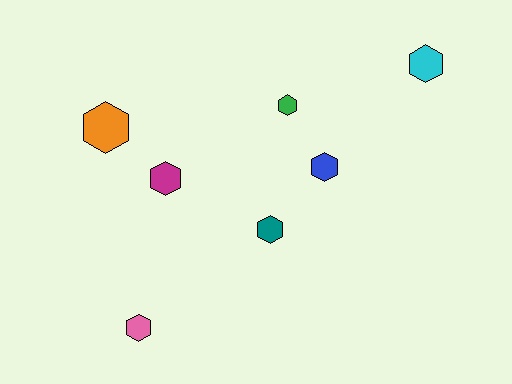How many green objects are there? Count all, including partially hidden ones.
There is 1 green object.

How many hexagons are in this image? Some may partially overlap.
There are 7 hexagons.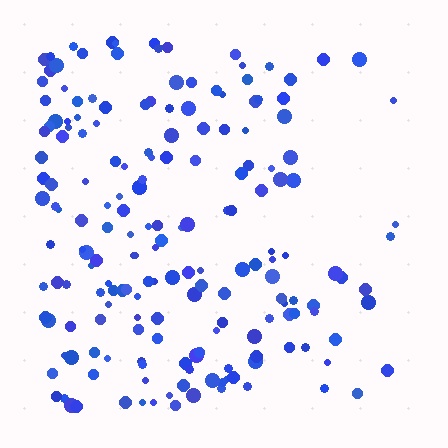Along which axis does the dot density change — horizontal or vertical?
Horizontal.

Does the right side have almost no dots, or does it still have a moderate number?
Still a moderate number, just noticeably fewer than the left.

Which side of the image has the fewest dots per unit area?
The right.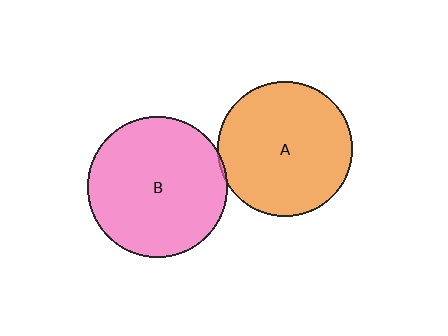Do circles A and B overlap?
Yes.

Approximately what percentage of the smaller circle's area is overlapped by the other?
Approximately 5%.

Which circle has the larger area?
Circle B (pink).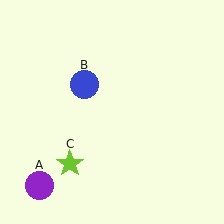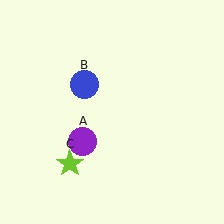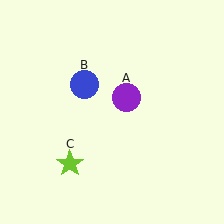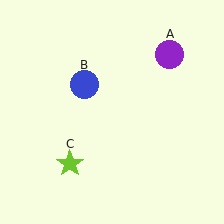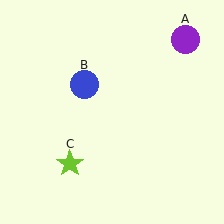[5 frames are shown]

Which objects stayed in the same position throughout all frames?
Blue circle (object B) and lime star (object C) remained stationary.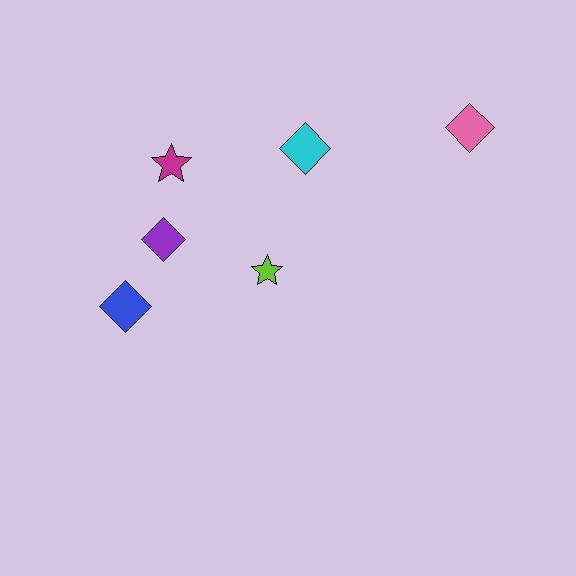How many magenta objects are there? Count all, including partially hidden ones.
There is 1 magenta object.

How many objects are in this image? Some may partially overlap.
There are 6 objects.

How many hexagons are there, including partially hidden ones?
There are no hexagons.